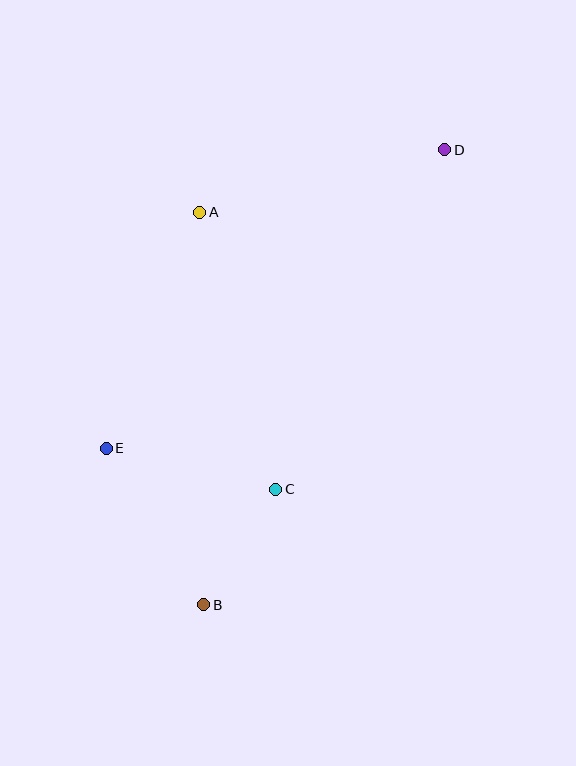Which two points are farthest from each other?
Points B and D are farthest from each other.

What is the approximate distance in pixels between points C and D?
The distance between C and D is approximately 379 pixels.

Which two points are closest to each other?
Points B and C are closest to each other.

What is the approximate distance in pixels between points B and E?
The distance between B and E is approximately 185 pixels.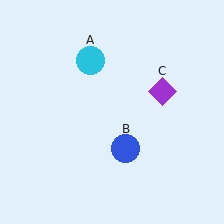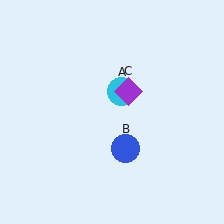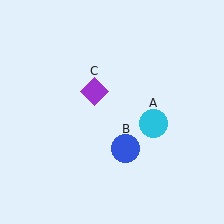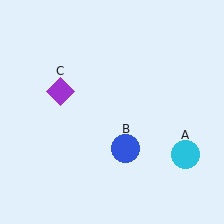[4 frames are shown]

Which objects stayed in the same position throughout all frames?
Blue circle (object B) remained stationary.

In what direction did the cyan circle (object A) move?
The cyan circle (object A) moved down and to the right.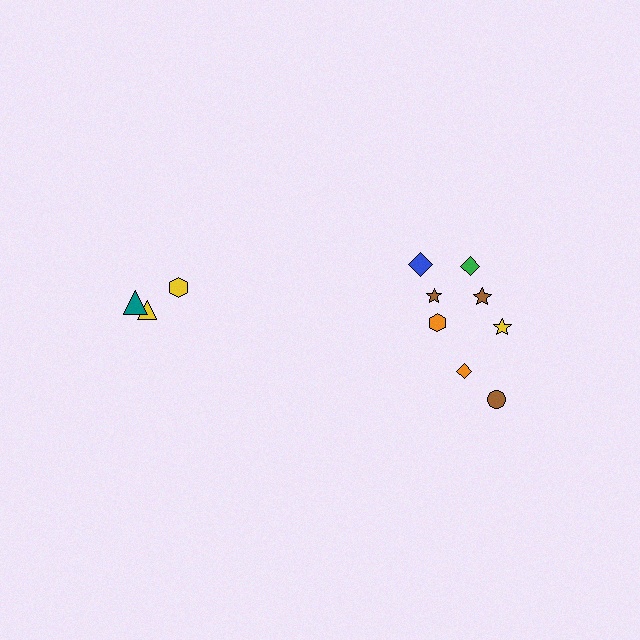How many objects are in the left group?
There are 3 objects.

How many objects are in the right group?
There are 8 objects.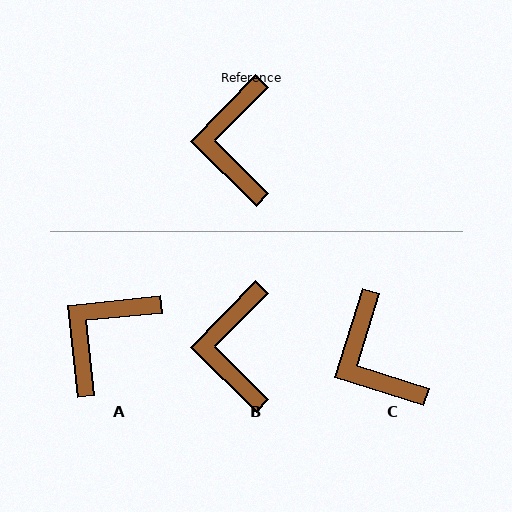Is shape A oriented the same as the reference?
No, it is off by about 40 degrees.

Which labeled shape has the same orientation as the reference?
B.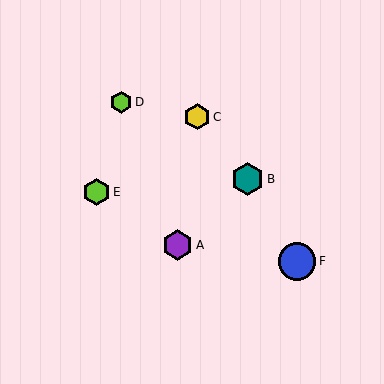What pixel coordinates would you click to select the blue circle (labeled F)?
Click at (297, 261) to select the blue circle F.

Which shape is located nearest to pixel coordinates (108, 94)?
The lime hexagon (labeled D) at (121, 102) is nearest to that location.